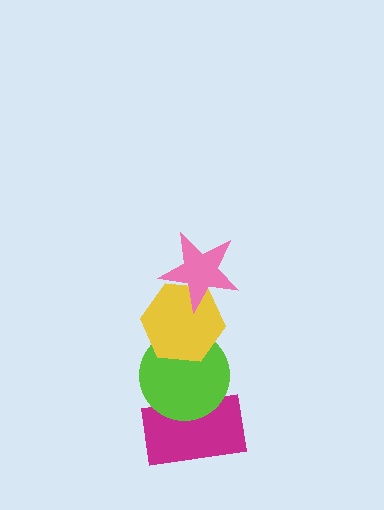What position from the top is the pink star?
The pink star is 1st from the top.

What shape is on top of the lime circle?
The yellow hexagon is on top of the lime circle.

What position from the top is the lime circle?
The lime circle is 3rd from the top.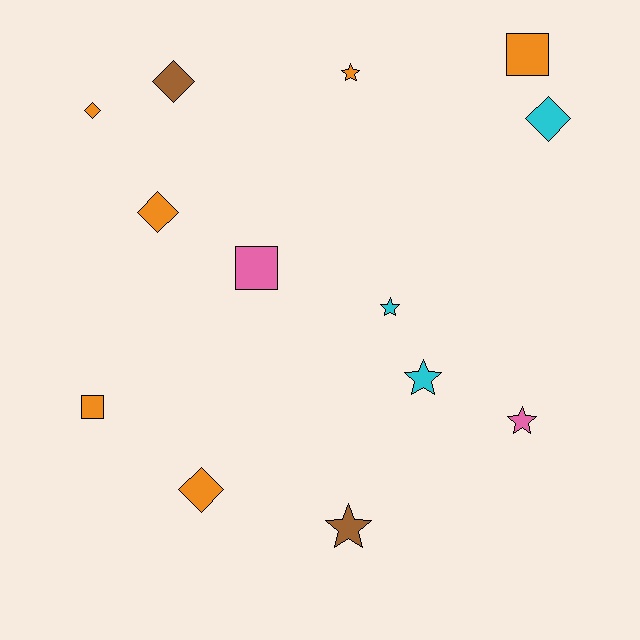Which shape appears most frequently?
Diamond, with 5 objects.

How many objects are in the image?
There are 13 objects.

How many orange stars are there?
There is 1 orange star.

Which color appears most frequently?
Orange, with 6 objects.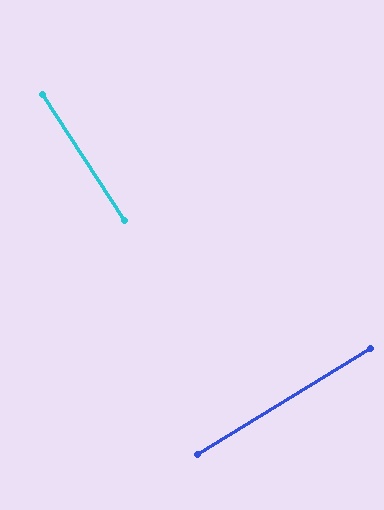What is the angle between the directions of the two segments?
Approximately 89 degrees.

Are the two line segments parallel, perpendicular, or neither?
Perpendicular — they meet at approximately 89°.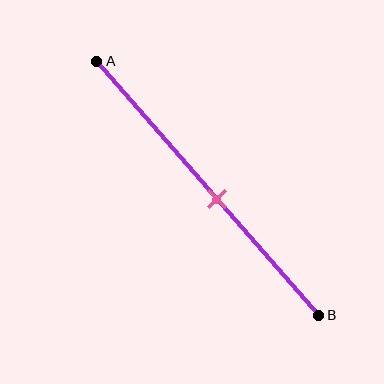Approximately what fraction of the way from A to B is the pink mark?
The pink mark is approximately 55% of the way from A to B.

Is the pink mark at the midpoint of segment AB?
No, the mark is at about 55% from A, not at the 50% midpoint.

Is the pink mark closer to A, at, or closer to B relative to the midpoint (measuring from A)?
The pink mark is closer to point B than the midpoint of segment AB.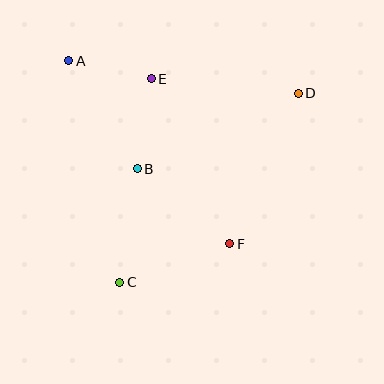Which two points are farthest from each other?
Points C and D are farthest from each other.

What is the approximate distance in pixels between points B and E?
The distance between B and E is approximately 91 pixels.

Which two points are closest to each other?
Points A and E are closest to each other.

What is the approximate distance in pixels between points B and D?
The distance between B and D is approximately 178 pixels.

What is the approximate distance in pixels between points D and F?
The distance between D and F is approximately 165 pixels.